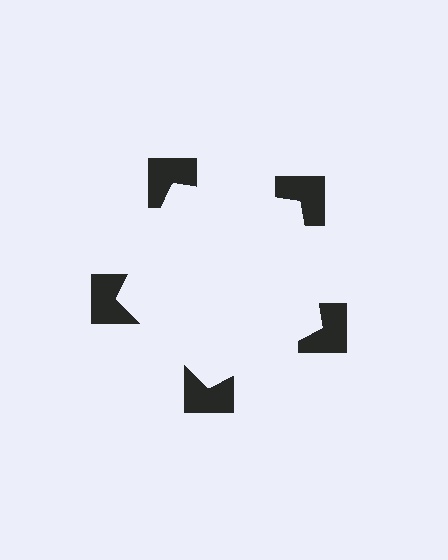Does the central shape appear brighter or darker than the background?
It typically appears slightly brighter than the background, even though no actual brightness change is drawn.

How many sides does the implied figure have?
5 sides.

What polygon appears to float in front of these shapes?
An illusory pentagon — its edges are inferred from the aligned wedge cuts in the notched squares, not physically drawn.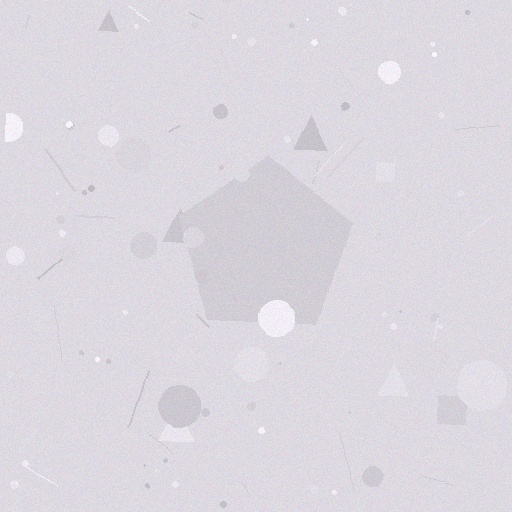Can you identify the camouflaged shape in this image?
The camouflaged shape is a pentagon.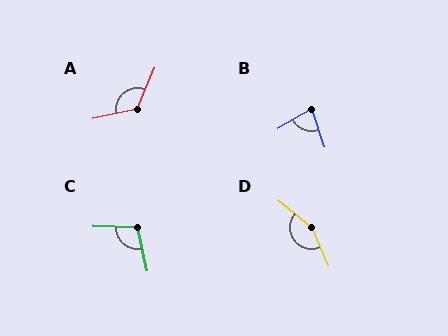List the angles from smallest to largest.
B (78°), C (105°), A (125°), D (152°).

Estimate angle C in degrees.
Approximately 105 degrees.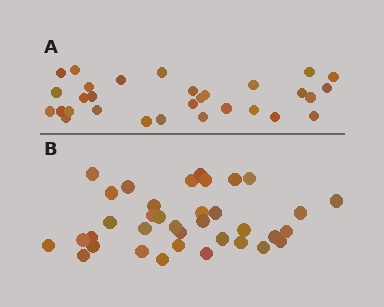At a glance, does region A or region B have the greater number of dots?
Region B (the bottom region) has more dots.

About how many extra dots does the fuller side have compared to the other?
Region B has about 6 more dots than region A.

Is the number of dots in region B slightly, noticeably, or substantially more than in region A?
Region B has only slightly more — the two regions are fairly close. The ratio is roughly 1.2 to 1.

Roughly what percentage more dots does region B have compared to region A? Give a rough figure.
About 20% more.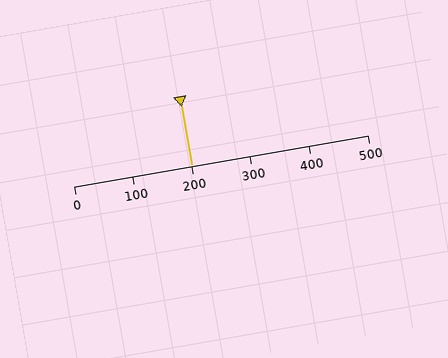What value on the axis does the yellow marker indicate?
The marker indicates approximately 200.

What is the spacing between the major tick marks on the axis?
The major ticks are spaced 100 apart.